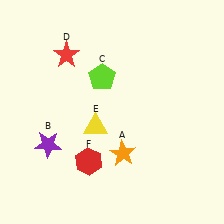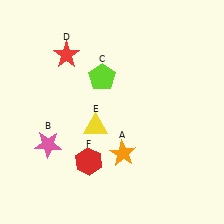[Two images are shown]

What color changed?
The star (B) changed from purple in Image 1 to pink in Image 2.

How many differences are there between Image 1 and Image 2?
There is 1 difference between the two images.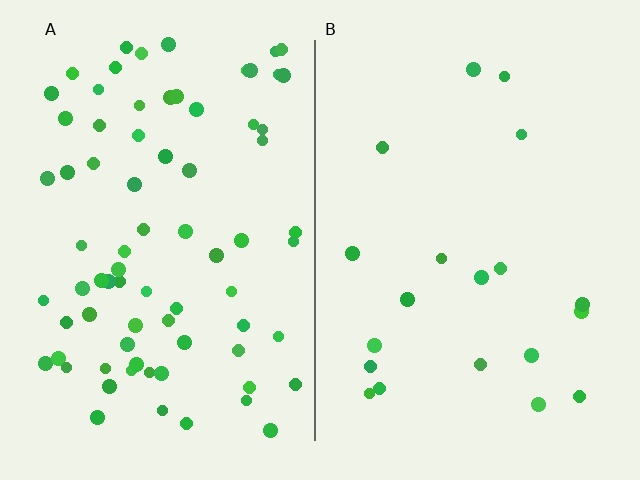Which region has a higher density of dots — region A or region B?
A (the left).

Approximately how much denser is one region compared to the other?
Approximately 3.9× — region A over region B.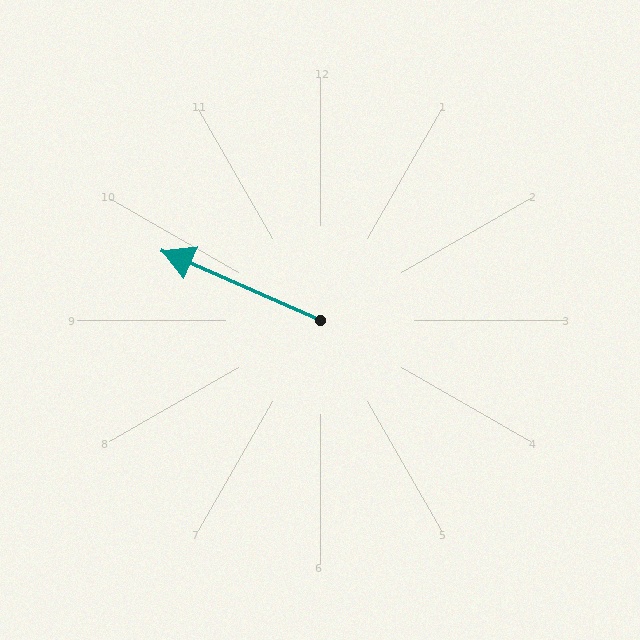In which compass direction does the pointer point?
Northwest.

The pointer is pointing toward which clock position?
Roughly 10 o'clock.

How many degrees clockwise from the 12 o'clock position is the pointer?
Approximately 294 degrees.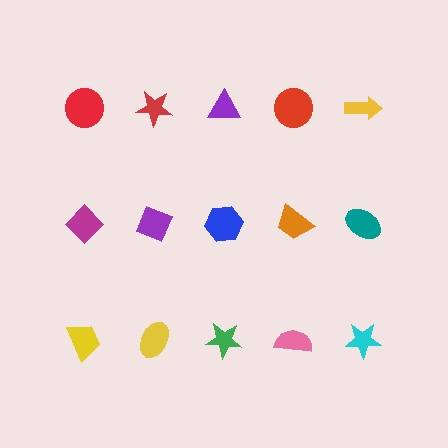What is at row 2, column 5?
A teal ellipse.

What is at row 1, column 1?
A red circle.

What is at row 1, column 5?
A yellow arrow.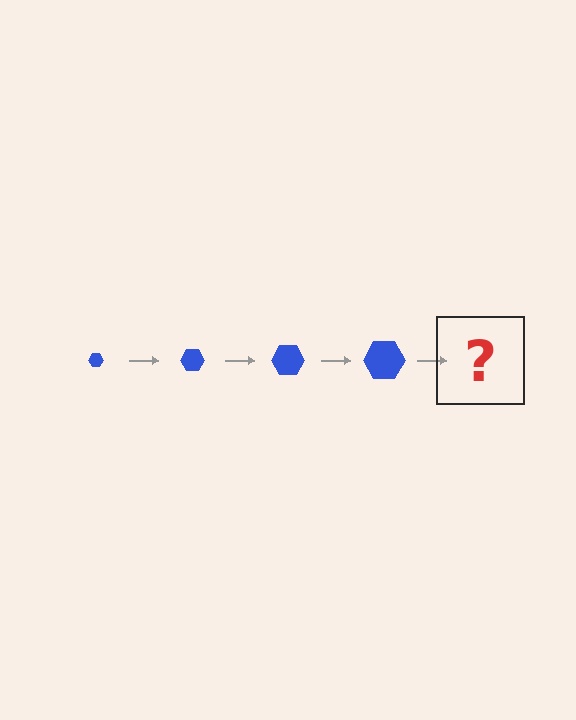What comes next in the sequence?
The next element should be a blue hexagon, larger than the previous one.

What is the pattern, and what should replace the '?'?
The pattern is that the hexagon gets progressively larger each step. The '?' should be a blue hexagon, larger than the previous one.